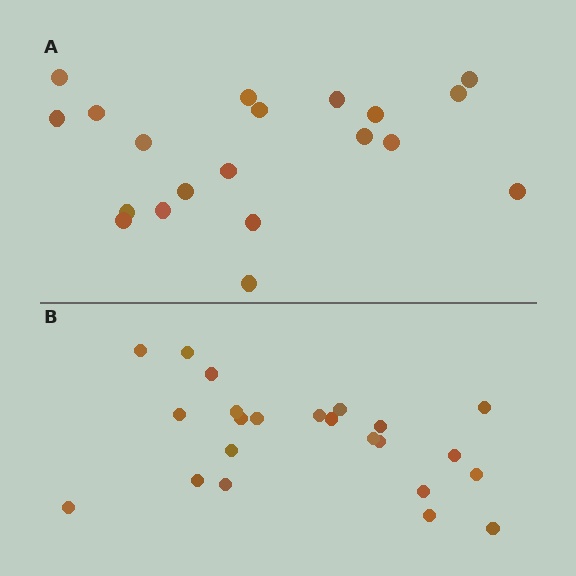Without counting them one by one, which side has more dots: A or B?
Region B (the bottom region) has more dots.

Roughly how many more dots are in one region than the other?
Region B has just a few more — roughly 2 or 3 more dots than region A.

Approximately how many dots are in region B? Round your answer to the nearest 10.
About 20 dots. (The exact count is 23, which rounds to 20.)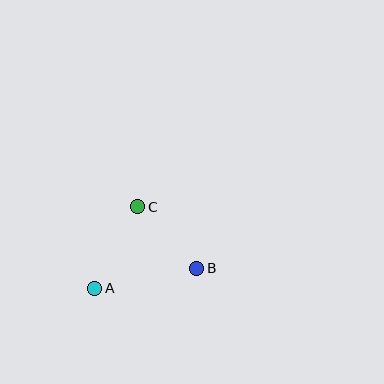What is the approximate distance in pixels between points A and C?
The distance between A and C is approximately 92 pixels.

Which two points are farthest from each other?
Points A and B are farthest from each other.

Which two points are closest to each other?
Points B and C are closest to each other.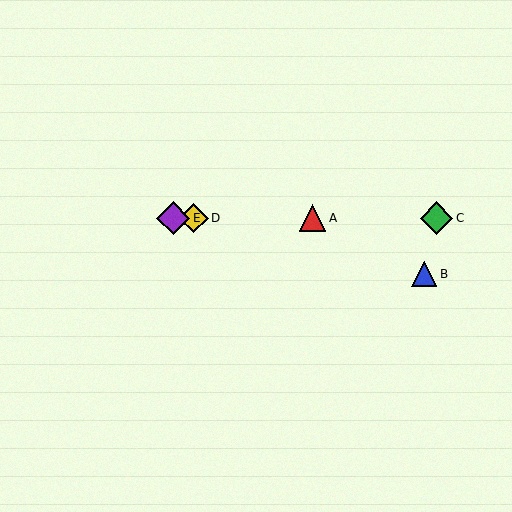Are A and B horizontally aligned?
No, A is at y≈218 and B is at y≈274.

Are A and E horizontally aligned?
Yes, both are at y≈218.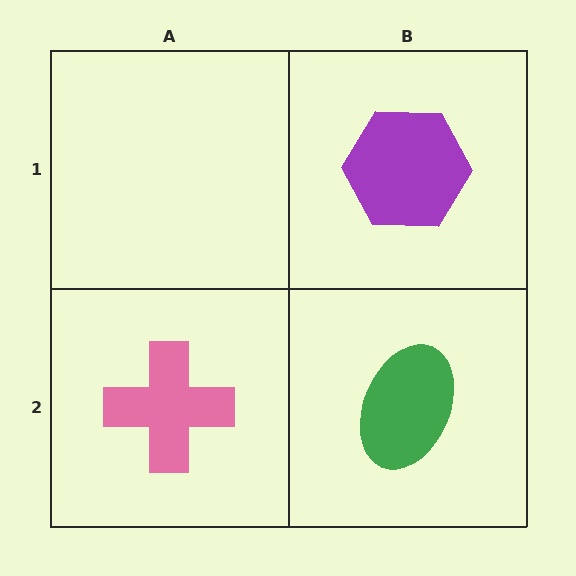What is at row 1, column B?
A purple hexagon.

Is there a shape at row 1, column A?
No, that cell is empty.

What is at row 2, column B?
A green ellipse.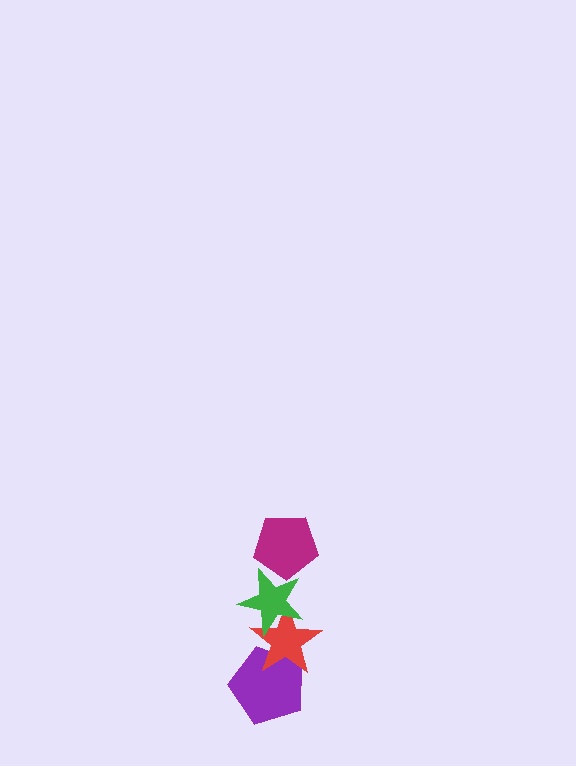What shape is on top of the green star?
The magenta pentagon is on top of the green star.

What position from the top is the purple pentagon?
The purple pentagon is 4th from the top.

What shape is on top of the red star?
The green star is on top of the red star.